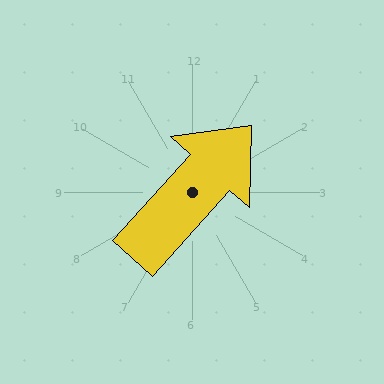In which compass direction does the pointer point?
Northeast.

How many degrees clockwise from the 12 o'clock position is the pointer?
Approximately 42 degrees.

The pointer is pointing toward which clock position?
Roughly 1 o'clock.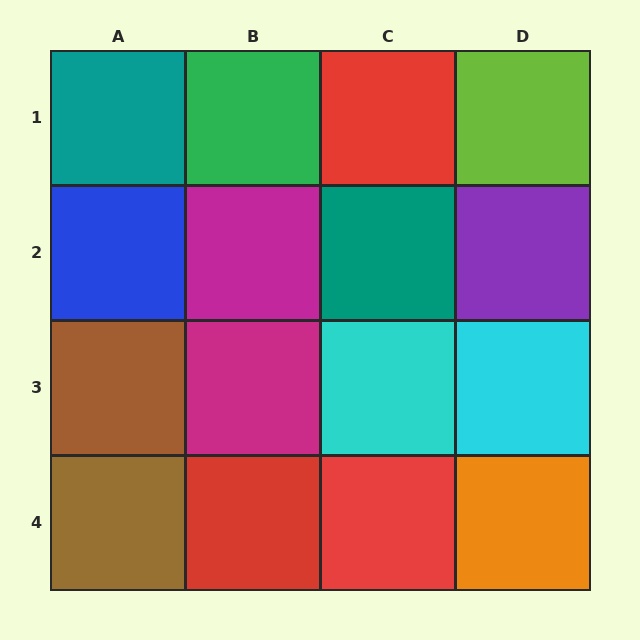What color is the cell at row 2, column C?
Teal.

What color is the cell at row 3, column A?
Brown.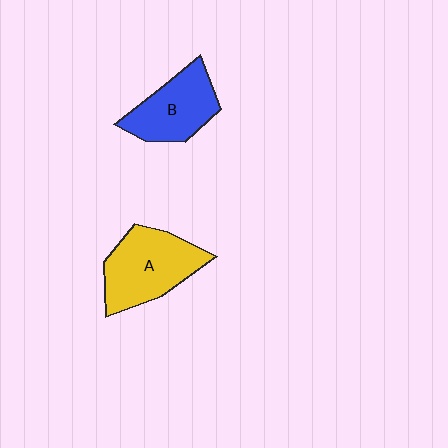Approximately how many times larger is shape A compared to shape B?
Approximately 1.3 times.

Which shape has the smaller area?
Shape B (blue).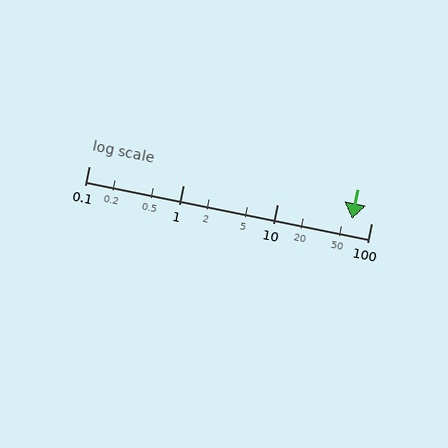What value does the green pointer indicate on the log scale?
The pointer indicates approximately 63.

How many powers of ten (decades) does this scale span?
The scale spans 3 decades, from 0.1 to 100.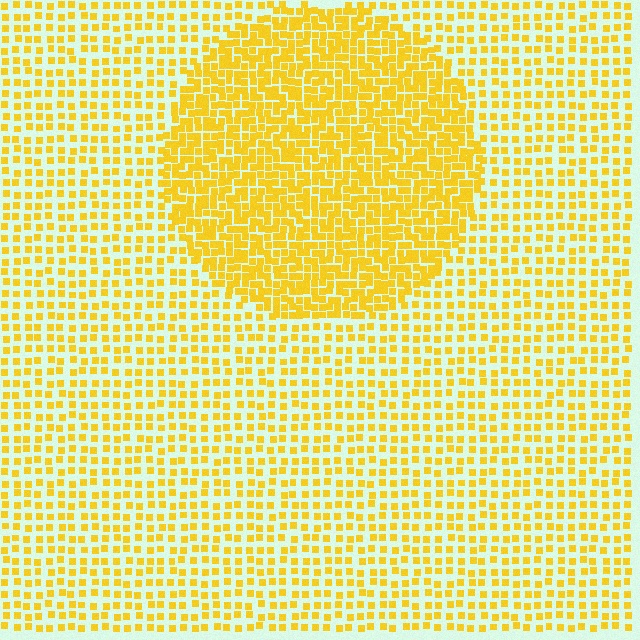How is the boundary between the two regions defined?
The boundary is defined by a change in element density (approximately 2.0x ratio). All elements are the same color, size, and shape.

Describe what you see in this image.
The image contains small yellow elements arranged at two different densities. A circle-shaped region is visible where the elements are more densely packed than the surrounding area.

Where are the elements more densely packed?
The elements are more densely packed inside the circle boundary.